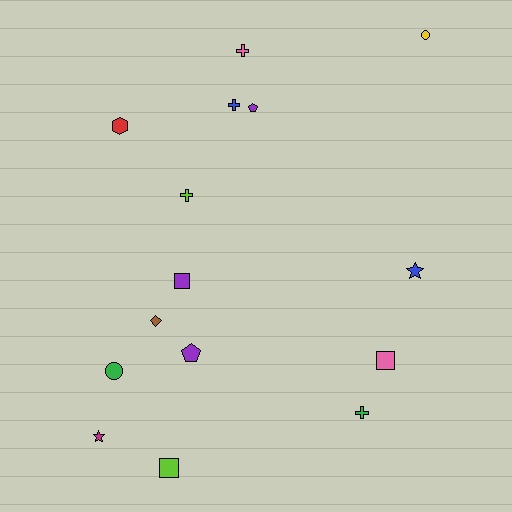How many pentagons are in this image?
There are 2 pentagons.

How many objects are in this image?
There are 15 objects.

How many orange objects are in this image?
There are no orange objects.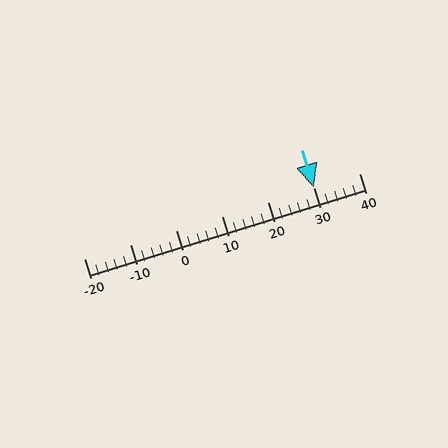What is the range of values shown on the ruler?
The ruler shows values from -20 to 40.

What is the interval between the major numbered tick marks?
The major tick marks are spaced 10 units apart.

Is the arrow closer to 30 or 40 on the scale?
The arrow is closer to 30.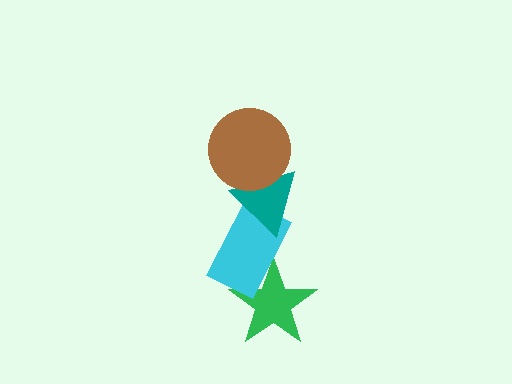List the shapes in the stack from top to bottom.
From top to bottom: the brown circle, the teal triangle, the cyan rectangle, the green star.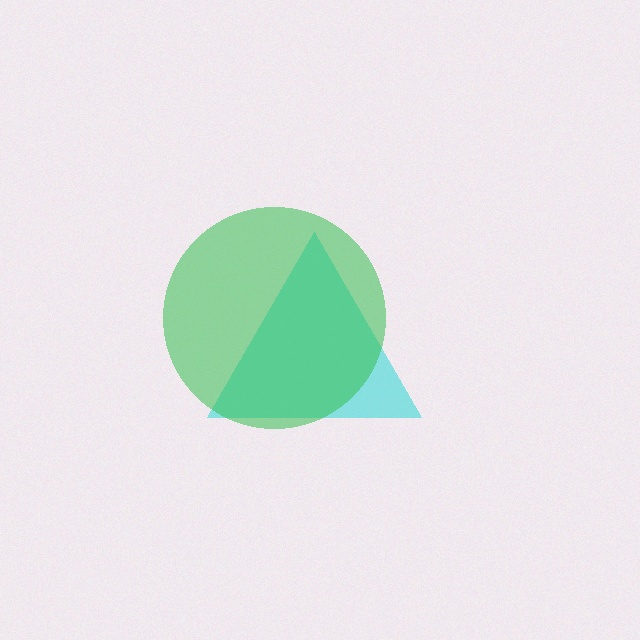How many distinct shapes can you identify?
There are 2 distinct shapes: a cyan triangle, a green circle.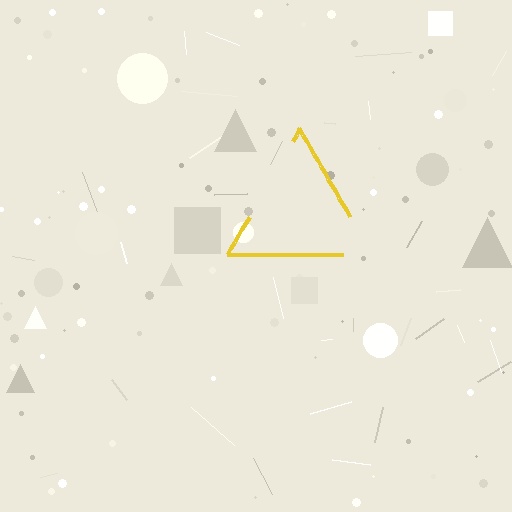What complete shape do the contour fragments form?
The contour fragments form a triangle.